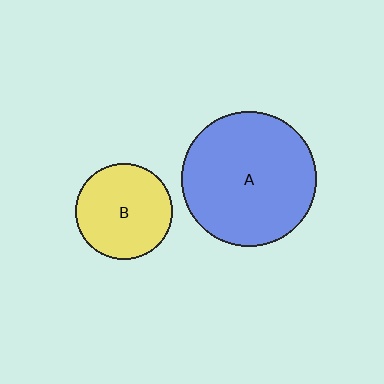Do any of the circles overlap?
No, none of the circles overlap.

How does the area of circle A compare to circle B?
Approximately 2.0 times.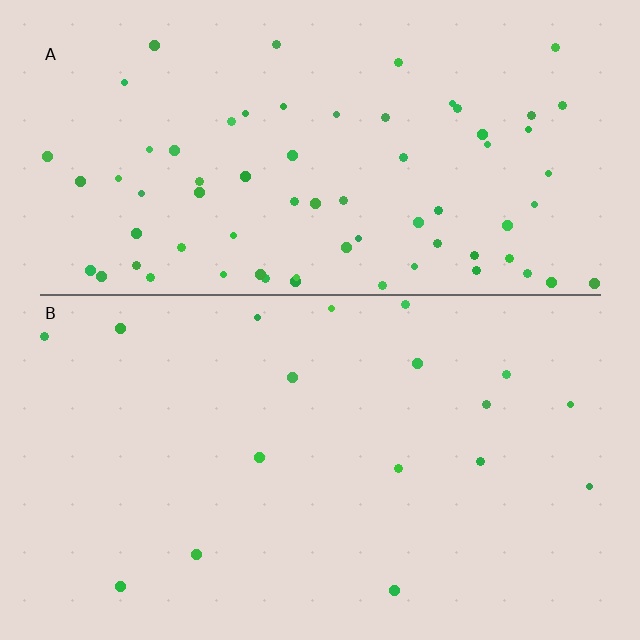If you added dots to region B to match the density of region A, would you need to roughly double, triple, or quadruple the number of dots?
Approximately quadruple.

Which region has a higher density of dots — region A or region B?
A (the top).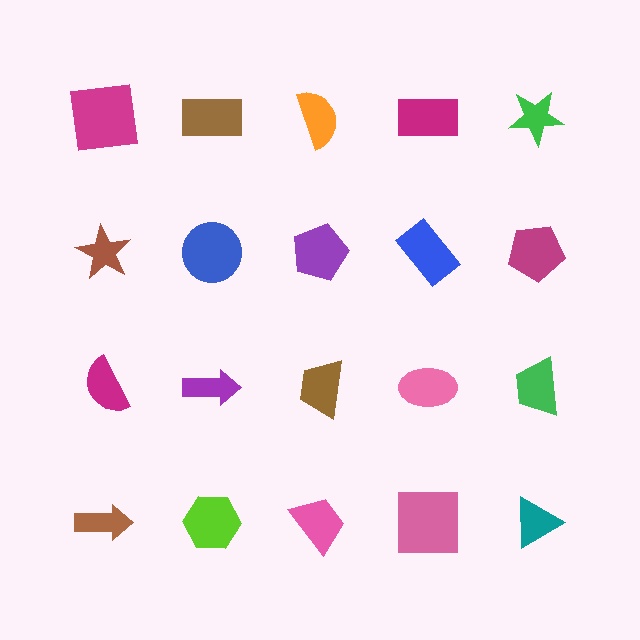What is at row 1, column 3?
An orange semicircle.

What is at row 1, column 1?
A magenta square.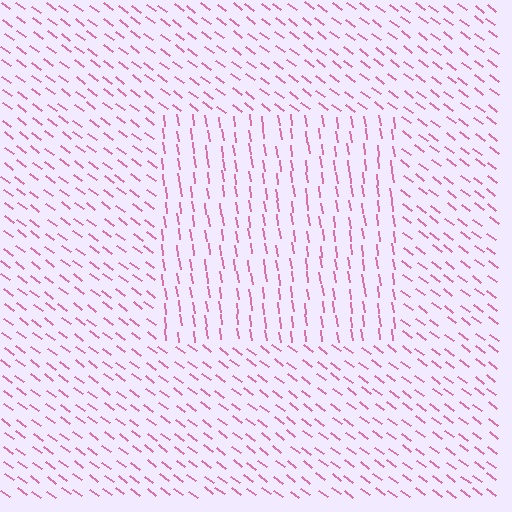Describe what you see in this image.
The image is filled with small pink line segments. A rectangle region in the image has lines oriented differently from the surrounding lines, creating a visible texture boundary.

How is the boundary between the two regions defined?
The boundary is defined purely by a change in line orientation (approximately 45 degrees difference). All lines are the same color and thickness.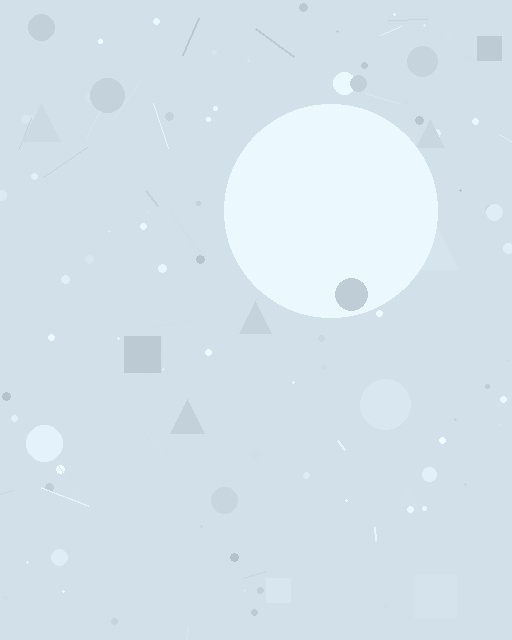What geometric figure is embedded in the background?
A circle is embedded in the background.